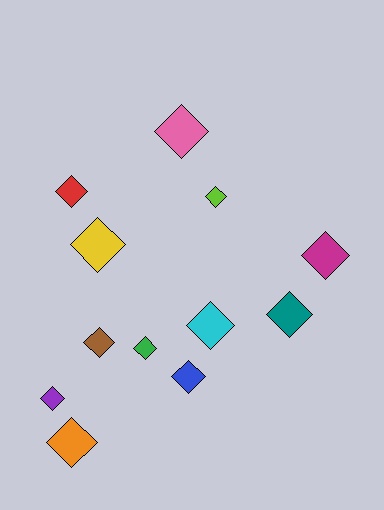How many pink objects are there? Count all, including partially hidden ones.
There is 1 pink object.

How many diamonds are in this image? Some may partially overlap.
There are 12 diamonds.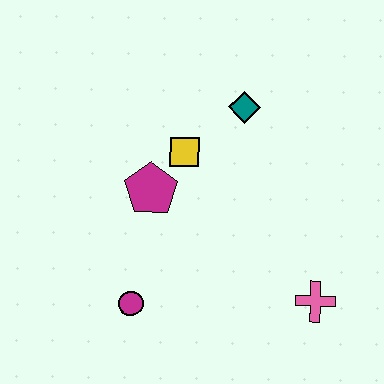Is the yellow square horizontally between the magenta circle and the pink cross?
Yes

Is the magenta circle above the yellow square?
No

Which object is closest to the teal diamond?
The yellow square is closest to the teal diamond.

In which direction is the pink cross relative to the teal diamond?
The pink cross is below the teal diamond.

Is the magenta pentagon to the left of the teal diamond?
Yes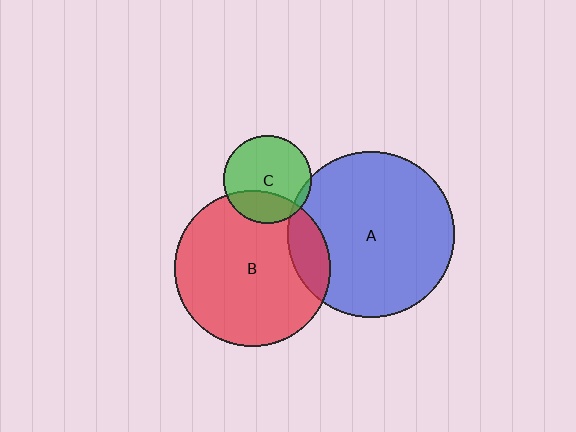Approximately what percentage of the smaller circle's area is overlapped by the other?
Approximately 30%.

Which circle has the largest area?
Circle A (blue).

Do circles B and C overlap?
Yes.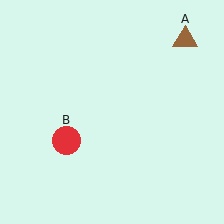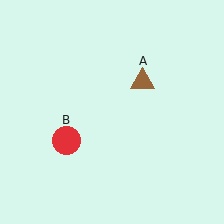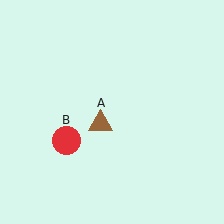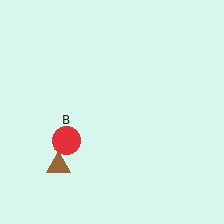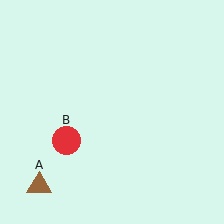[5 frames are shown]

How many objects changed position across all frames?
1 object changed position: brown triangle (object A).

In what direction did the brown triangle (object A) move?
The brown triangle (object A) moved down and to the left.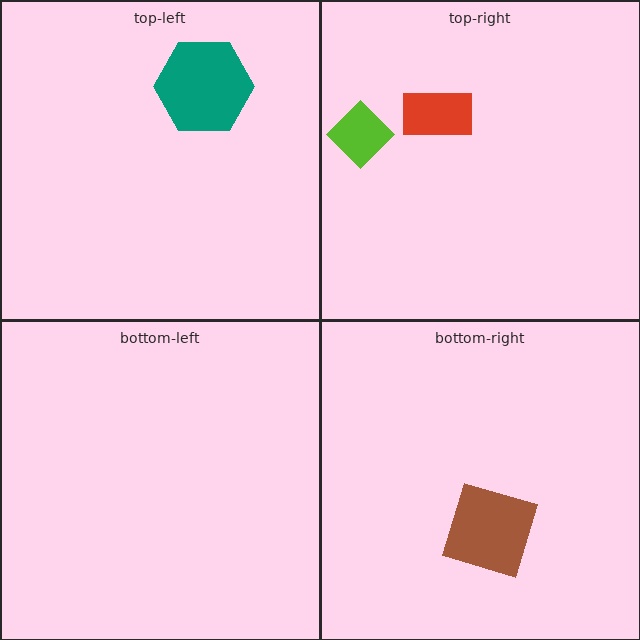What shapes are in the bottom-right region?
The brown square.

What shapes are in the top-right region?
The red rectangle, the lime diamond.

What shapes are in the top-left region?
The teal hexagon.